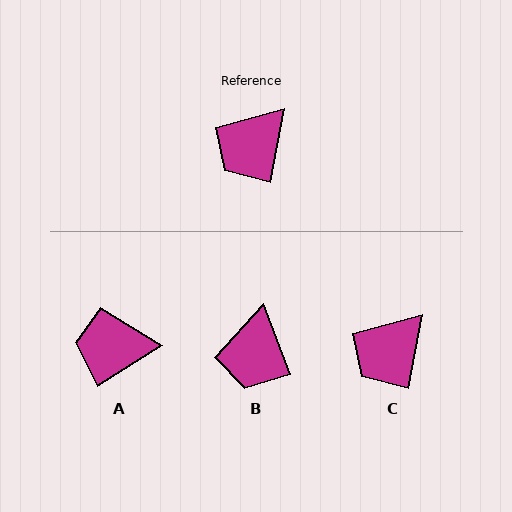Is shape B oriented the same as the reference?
No, it is off by about 32 degrees.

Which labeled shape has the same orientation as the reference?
C.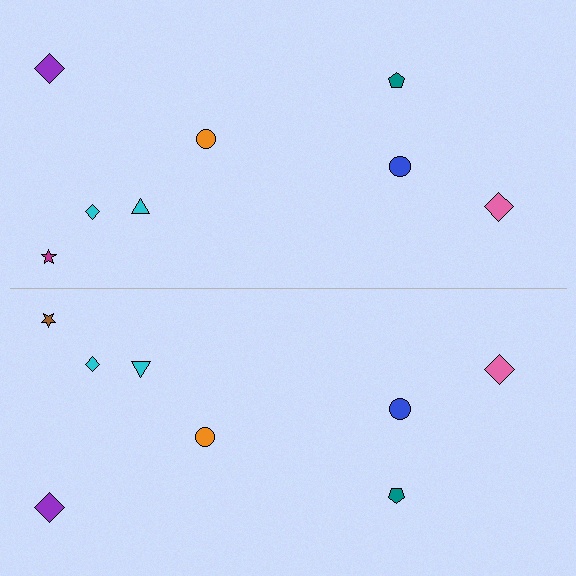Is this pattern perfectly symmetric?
No, the pattern is not perfectly symmetric. The brown star on the bottom side breaks the symmetry — its mirror counterpart is magenta.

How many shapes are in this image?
There are 16 shapes in this image.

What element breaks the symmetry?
The brown star on the bottom side breaks the symmetry — its mirror counterpart is magenta.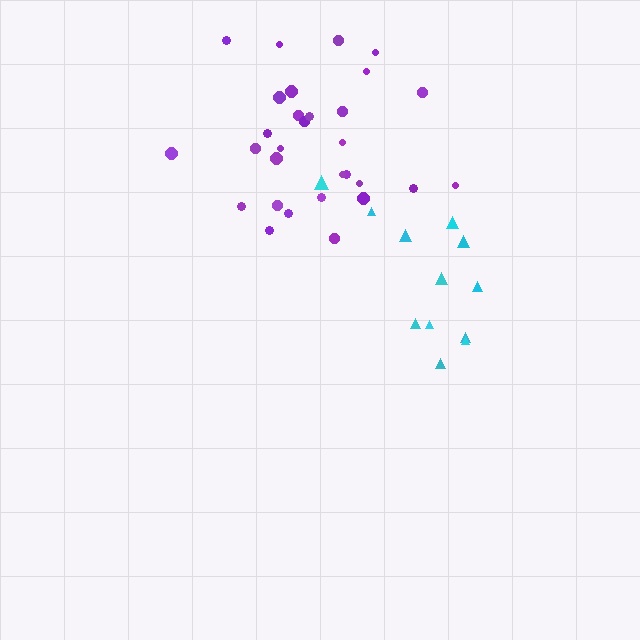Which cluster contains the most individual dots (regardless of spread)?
Purple (30).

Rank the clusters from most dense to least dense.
purple, cyan.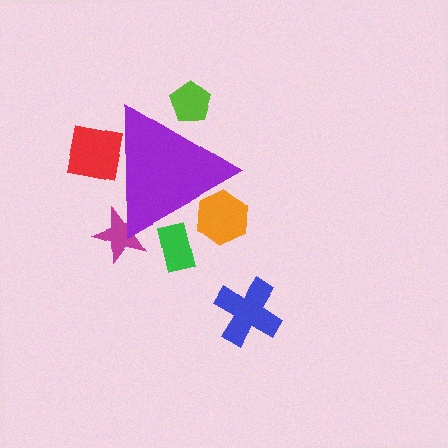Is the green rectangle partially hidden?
Yes, the green rectangle is partially hidden behind the purple triangle.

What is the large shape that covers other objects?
A purple triangle.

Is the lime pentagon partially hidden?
Yes, the lime pentagon is partially hidden behind the purple triangle.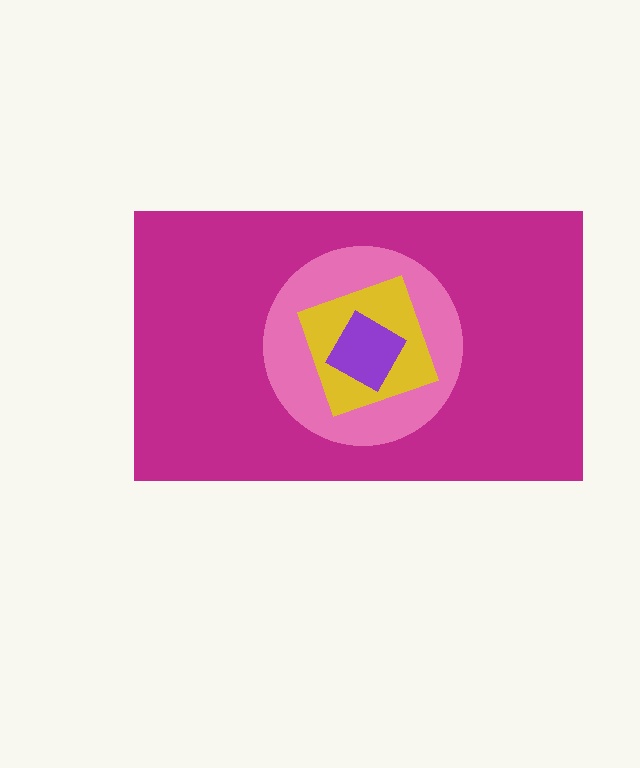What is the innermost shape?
The purple diamond.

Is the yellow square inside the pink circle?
Yes.